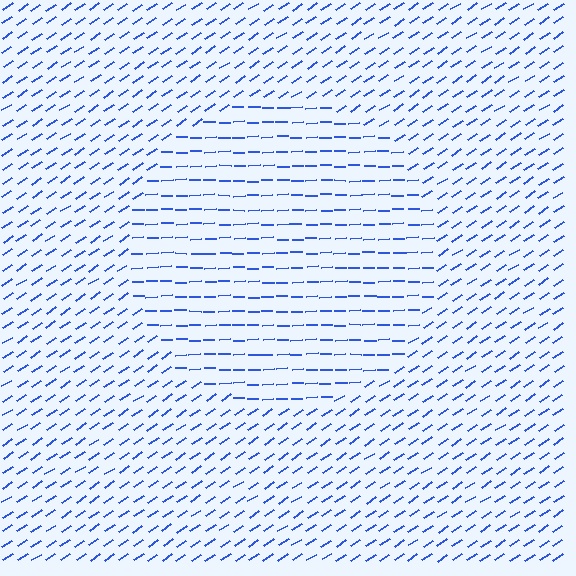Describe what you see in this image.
The image is filled with small blue line segments. A circle region in the image has lines oriented differently from the surrounding lines, creating a visible texture boundary.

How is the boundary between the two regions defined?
The boundary is defined purely by a change in line orientation (approximately 31 degrees difference). All lines are the same color and thickness.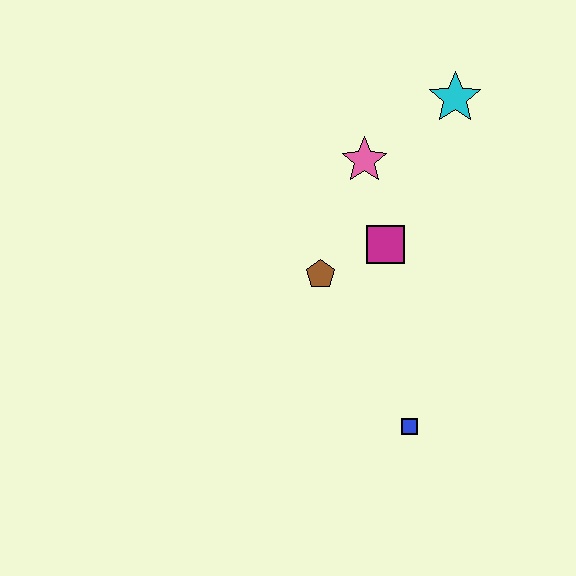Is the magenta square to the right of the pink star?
Yes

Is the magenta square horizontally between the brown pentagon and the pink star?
No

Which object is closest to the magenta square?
The brown pentagon is closest to the magenta square.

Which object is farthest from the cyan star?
The blue square is farthest from the cyan star.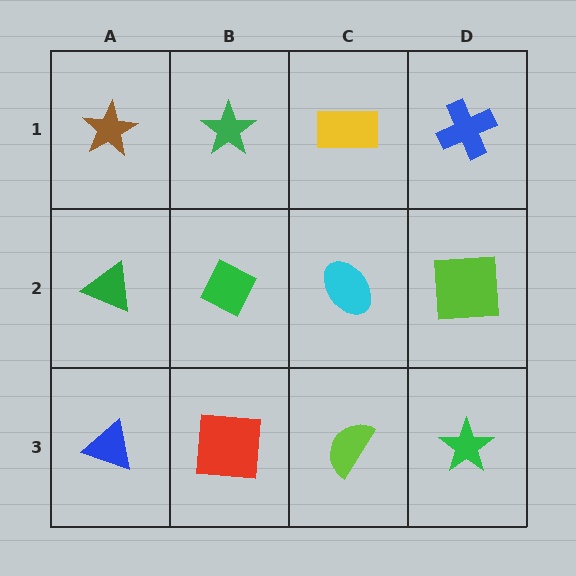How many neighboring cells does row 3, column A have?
2.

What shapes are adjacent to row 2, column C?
A yellow rectangle (row 1, column C), a lime semicircle (row 3, column C), a green diamond (row 2, column B), a lime square (row 2, column D).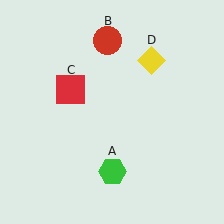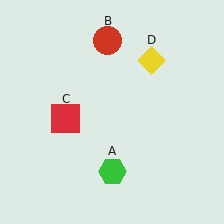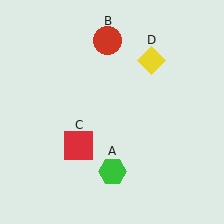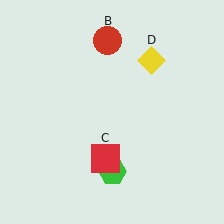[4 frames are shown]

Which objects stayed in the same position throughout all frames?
Green hexagon (object A) and red circle (object B) and yellow diamond (object D) remained stationary.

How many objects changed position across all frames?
1 object changed position: red square (object C).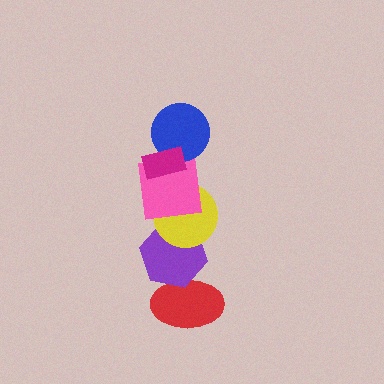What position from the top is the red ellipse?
The red ellipse is 6th from the top.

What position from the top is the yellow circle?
The yellow circle is 4th from the top.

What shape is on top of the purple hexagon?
The yellow circle is on top of the purple hexagon.